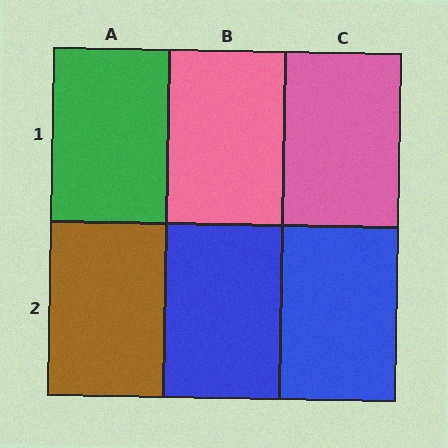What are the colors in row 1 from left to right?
Green, pink, pink.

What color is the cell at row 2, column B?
Blue.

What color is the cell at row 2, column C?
Blue.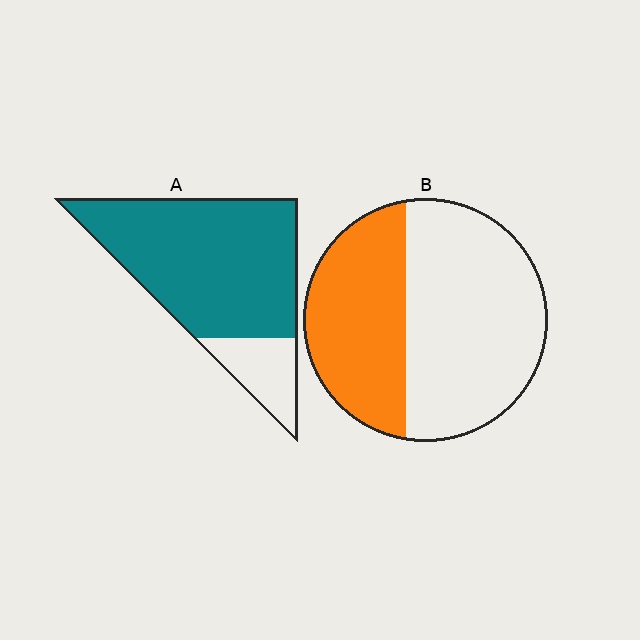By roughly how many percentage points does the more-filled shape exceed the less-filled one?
By roughly 40 percentage points (A over B).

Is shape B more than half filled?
No.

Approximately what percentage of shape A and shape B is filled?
A is approximately 80% and B is approximately 40%.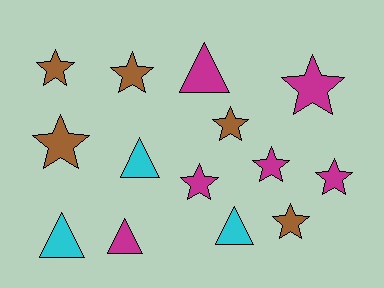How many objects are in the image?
There are 14 objects.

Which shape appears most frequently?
Star, with 9 objects.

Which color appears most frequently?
Magenta, with 6 objects.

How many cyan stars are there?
There are no cyan stars.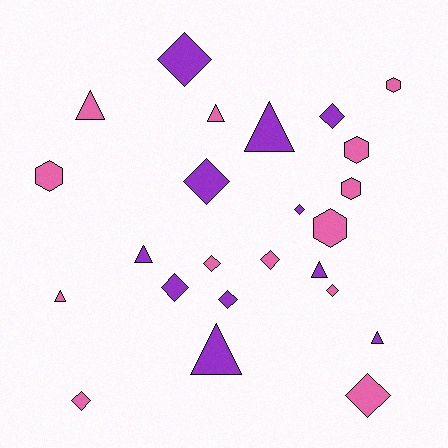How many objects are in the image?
There are 24 objects.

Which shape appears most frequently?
Diamond, with 11 objects.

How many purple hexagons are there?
There are no purple hexagons.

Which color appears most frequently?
Pink, with 13 objects.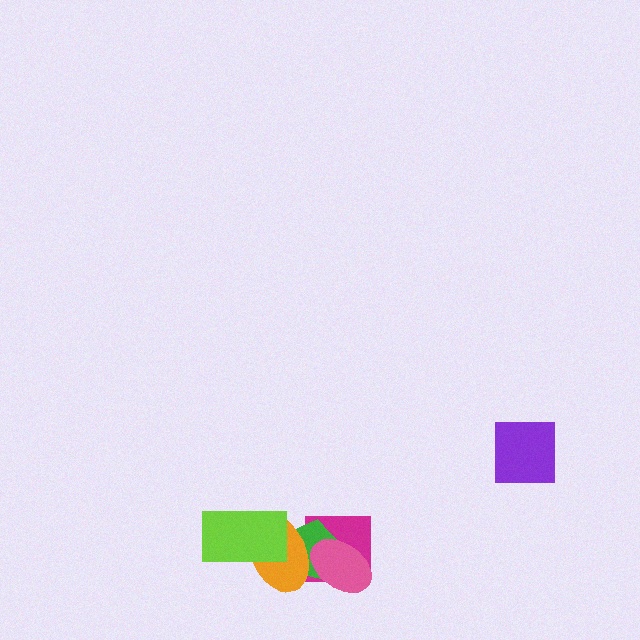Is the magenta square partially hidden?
Yes, it is partially covered by another shape.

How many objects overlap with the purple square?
0 objects overlap with the purple square.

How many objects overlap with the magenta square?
3 objects overlap with the magenta square.